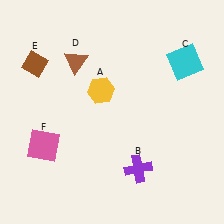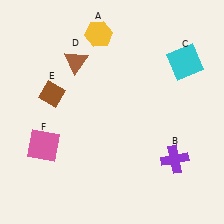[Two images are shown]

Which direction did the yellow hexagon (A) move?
The yellow hexagon (A) moved up.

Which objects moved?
The objects that moved are: the yellow hexagon (A), the purple cross (B), the brown diamond (E).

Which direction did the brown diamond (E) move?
The brown diamond (E) moved down.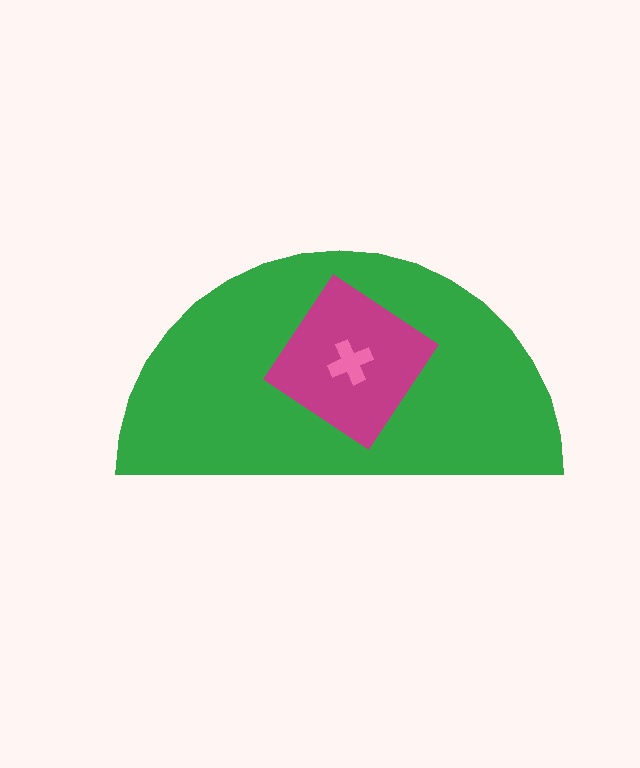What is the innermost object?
The pink cross.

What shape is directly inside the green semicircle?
The magenta diamond.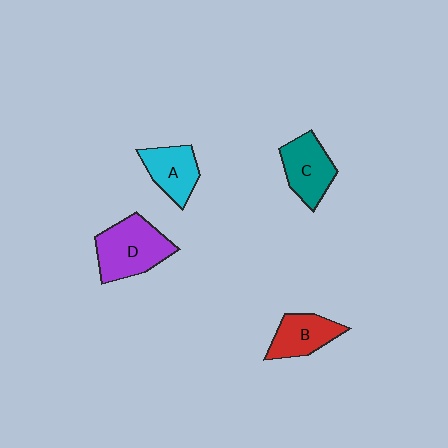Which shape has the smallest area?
Shape B (red).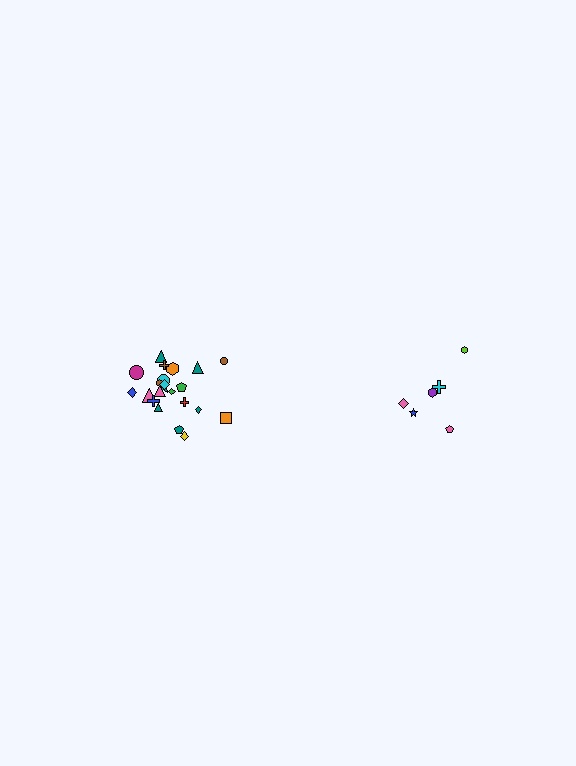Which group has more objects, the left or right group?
The left group.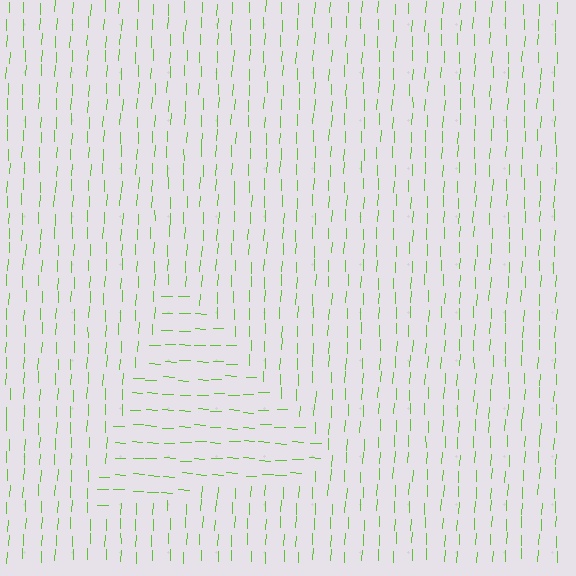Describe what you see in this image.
The image is filled with small lime line segments. A triangle region in the image has lines oriented differently from the surrounding lines, creating a visible texture boundary.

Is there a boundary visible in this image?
Yes, there is a texture boundary formed by a change in line orientation.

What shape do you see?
I see a triangle.